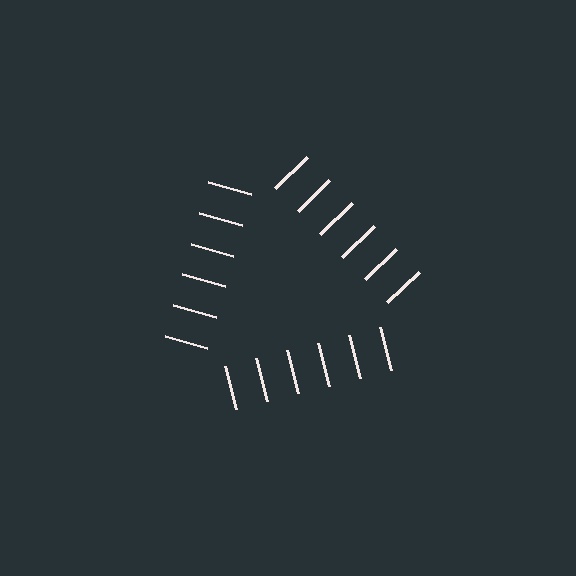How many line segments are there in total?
18 — 6 along each of the 3 edges.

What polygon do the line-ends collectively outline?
An illusory triangle — the line segments terminate on its edges but no continuous stroke is drawn.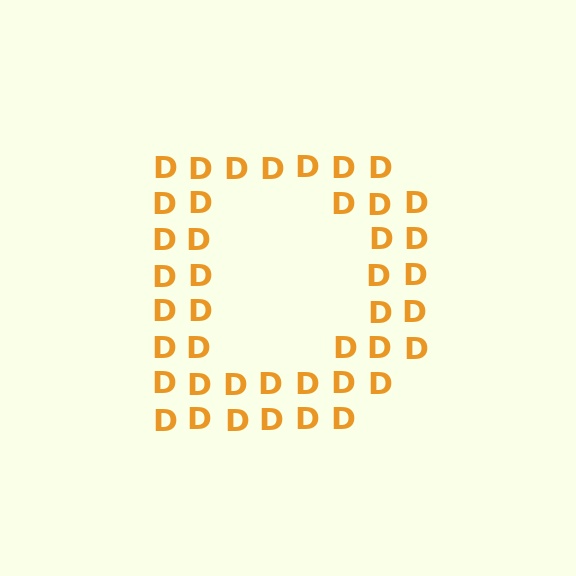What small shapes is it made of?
It is made of small letter D's.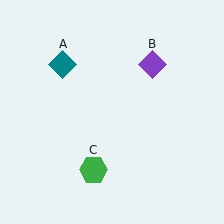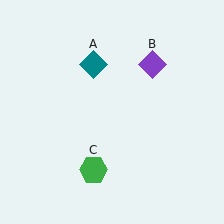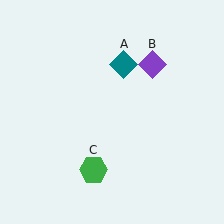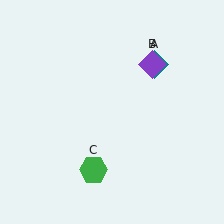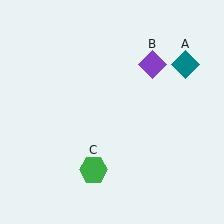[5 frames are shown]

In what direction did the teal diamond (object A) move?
The teal diamond (object A) moved right.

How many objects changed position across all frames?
1 object changed position: teal diamond (object A).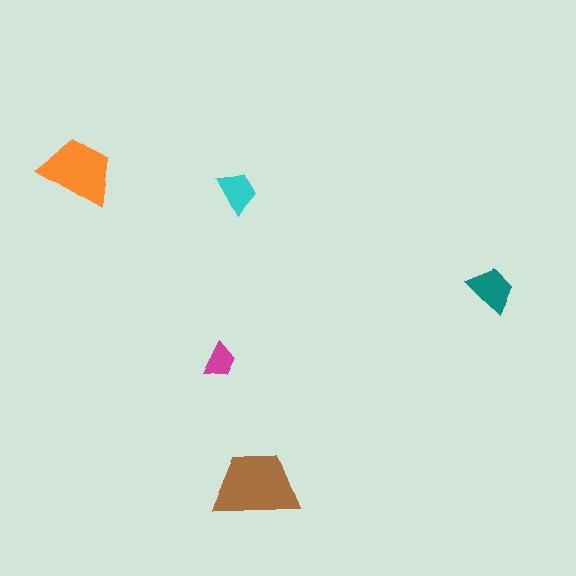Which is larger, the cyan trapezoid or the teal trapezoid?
The teal one.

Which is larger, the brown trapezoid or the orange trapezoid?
The brown one.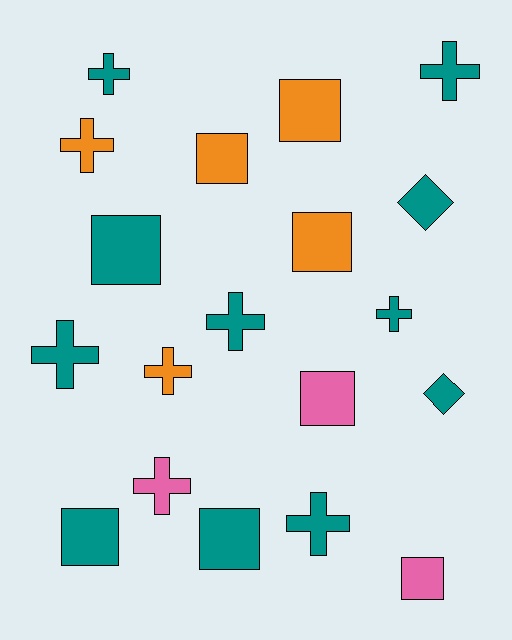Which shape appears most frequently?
Cross, with 9 objects.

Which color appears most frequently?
Teal, with 11 objects.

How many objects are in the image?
There are 19 objects.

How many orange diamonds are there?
There are no orange diamonds.